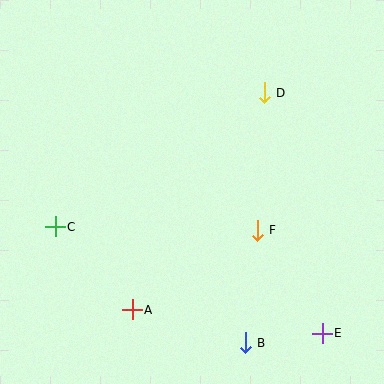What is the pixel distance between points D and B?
The distance between D and B is 251 pixels.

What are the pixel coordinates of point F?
Point F is at (257, 230).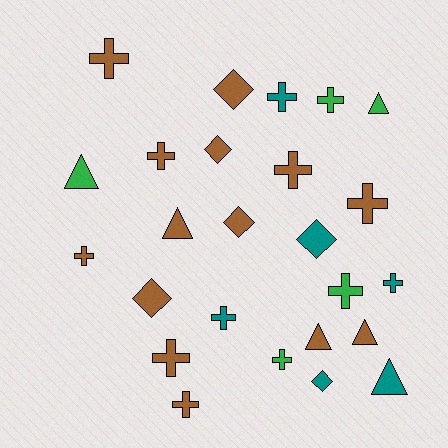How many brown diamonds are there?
There are 4 brown diamonds.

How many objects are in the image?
There are 25 objects.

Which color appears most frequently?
Brown, with 14 objects.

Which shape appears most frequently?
Cross, with 13 objects.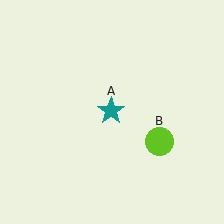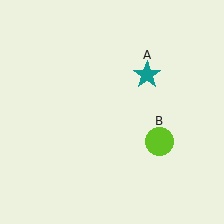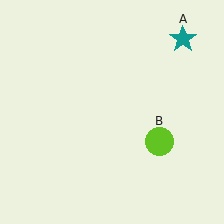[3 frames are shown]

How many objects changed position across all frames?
1 object changed position: teal star (object A).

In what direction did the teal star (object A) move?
The teal star (object A) moved up and to the right.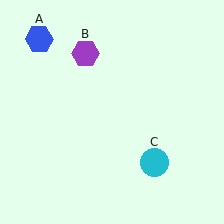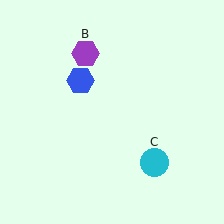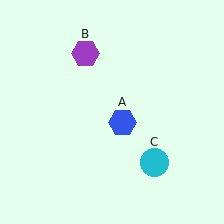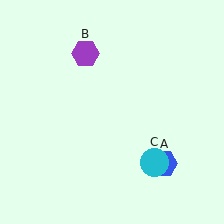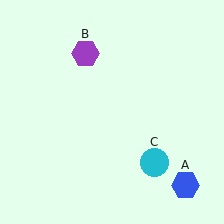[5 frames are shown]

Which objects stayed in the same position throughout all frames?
Purple hexagon (object B) and cyan circle (object C) remained stationary.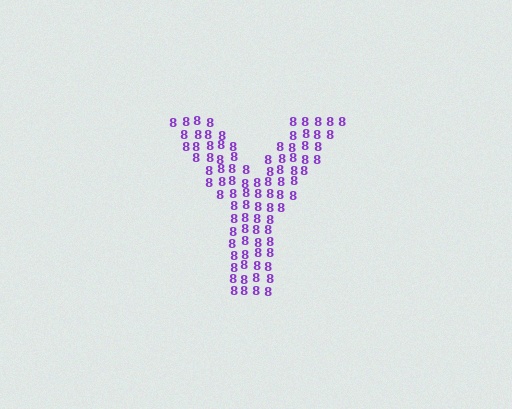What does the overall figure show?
The overall figure shows the letter Y.